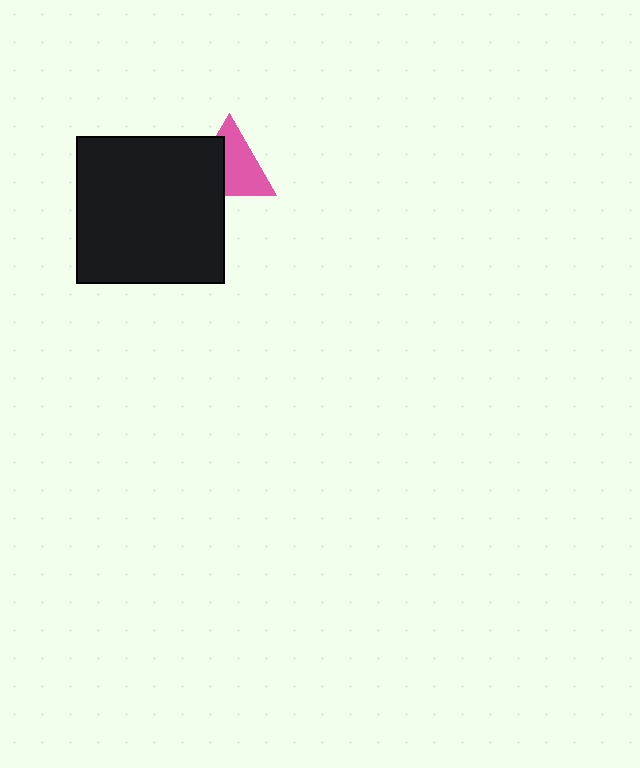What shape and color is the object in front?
The object in front is a black square.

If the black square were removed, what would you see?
You would see the complete pink triangle.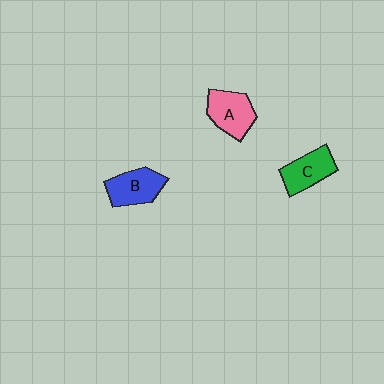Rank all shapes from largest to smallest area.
From largest to smallest: A (pink), B (blue), C (green).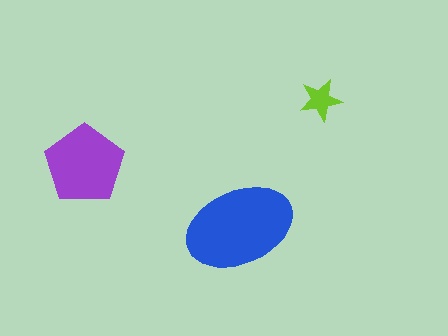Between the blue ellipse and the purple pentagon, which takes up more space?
The blue ellipse.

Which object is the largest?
The blue ellipse.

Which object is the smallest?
The lime star.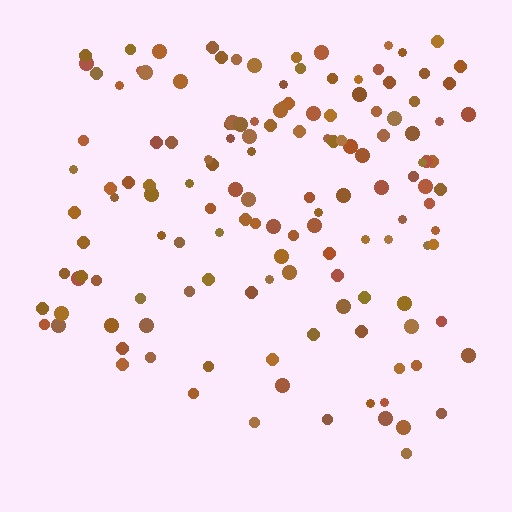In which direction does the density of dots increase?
From bottom to top, with the top side densest.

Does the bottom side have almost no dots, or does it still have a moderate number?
Still a moderate number, just noticeably fewer than the top.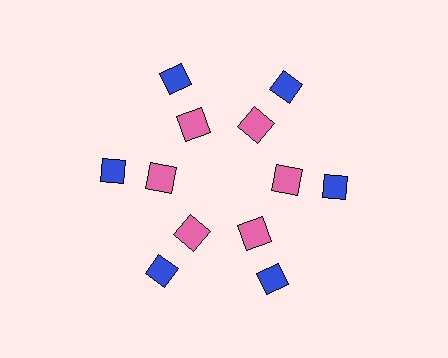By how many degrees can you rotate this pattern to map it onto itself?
The pattern maps onto itself every 60 degrees of rotation.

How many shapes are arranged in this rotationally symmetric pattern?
There are 12 shapes, arranged in 6 groups of 2.